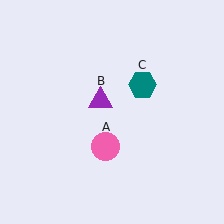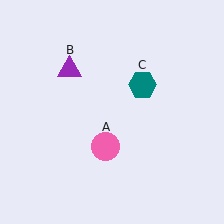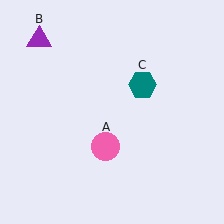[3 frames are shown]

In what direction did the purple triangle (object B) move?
The purple triangle (object B) moved up and to the left.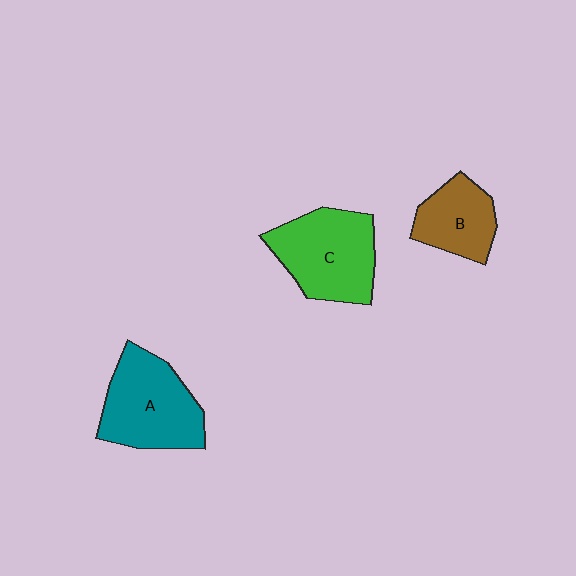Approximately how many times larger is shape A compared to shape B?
Approximately 1.6 times.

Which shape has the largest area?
Shape A (teal).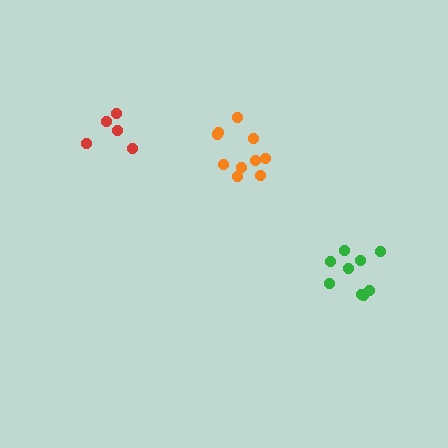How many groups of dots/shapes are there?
There are 3 groups.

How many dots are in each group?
Group 1: 9 dots, Group 2: 5 dots, Group 3: 10 dots (24 total).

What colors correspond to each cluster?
The clusters are colored: green, red, orange.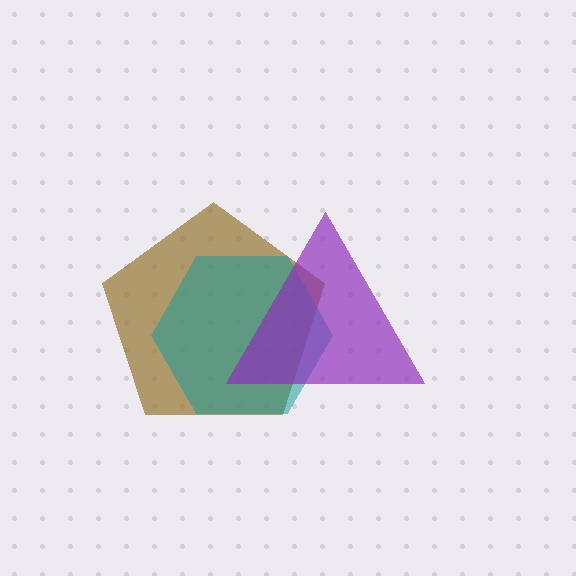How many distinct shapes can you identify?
There are 3 distinct shapes: a brown pentagon, a teal hexagon, a purple triangle.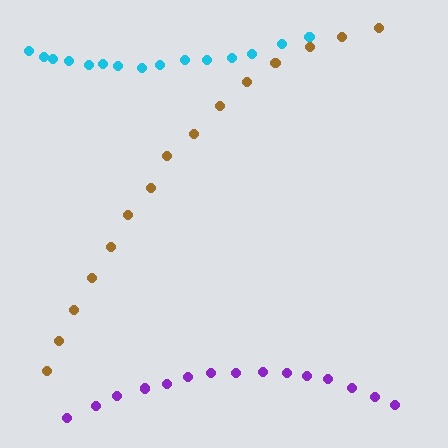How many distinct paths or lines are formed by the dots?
There are 3 distinct paths.